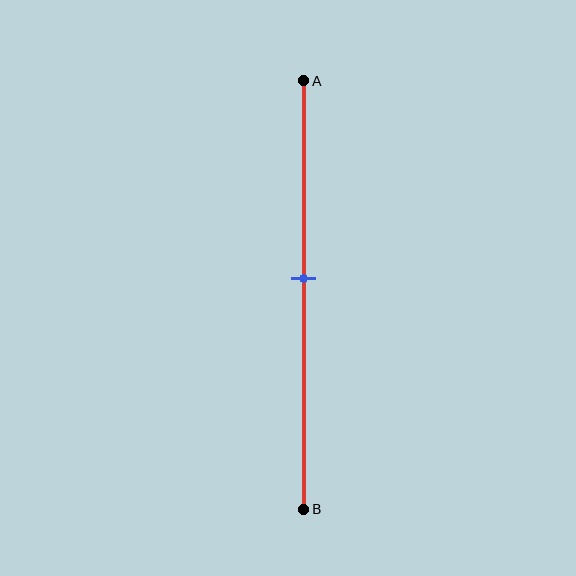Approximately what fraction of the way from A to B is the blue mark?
The blue mark is approximately 45% of the way from A to B.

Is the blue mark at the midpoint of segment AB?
No, the mark is at about 45% from A, not at the 50% midpoint.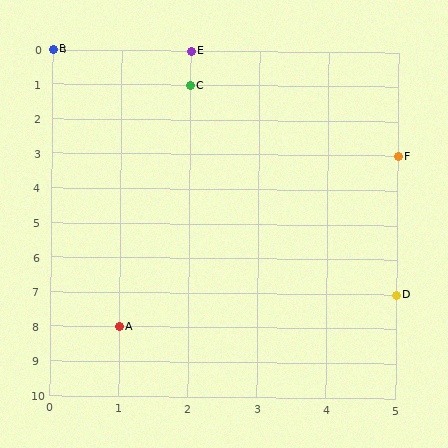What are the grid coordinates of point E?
Point E is at grid coordinates (2, 0).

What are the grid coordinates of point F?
Point F is at grid coordinates (5, 3).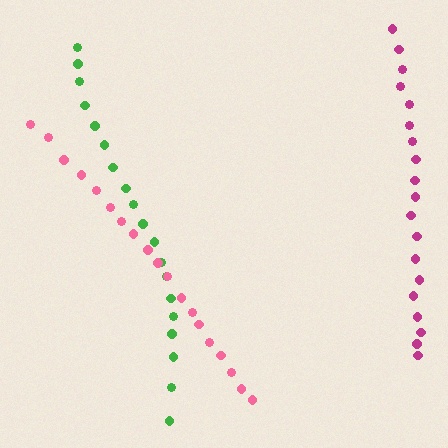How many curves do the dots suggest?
There are 3 distinct paths.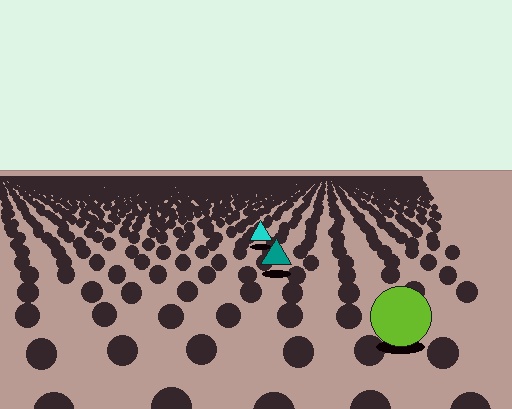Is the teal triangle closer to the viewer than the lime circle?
No. The lime circle is closer — you can tell from the texture gradient: the ground texture is coarser near it.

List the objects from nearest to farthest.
From nearest to farthest: the lime circle, the teal triangle, the cyan triangle.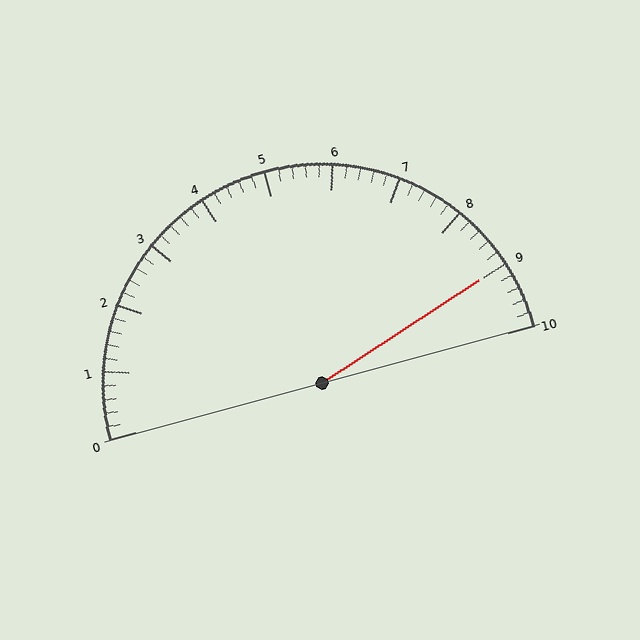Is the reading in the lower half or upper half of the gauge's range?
The reading is in the upper half of the range (0 to 10).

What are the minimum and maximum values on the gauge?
The gauge ranges from 0 to 10.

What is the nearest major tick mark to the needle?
The nearest major tick mark is 9.